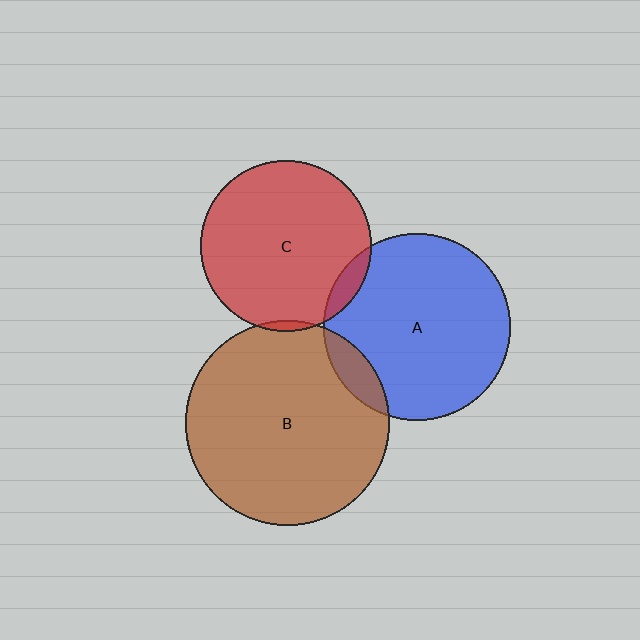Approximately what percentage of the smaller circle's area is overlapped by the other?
Approximately 5%.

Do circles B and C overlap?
Yes.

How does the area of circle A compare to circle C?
Approximately 1.2 times.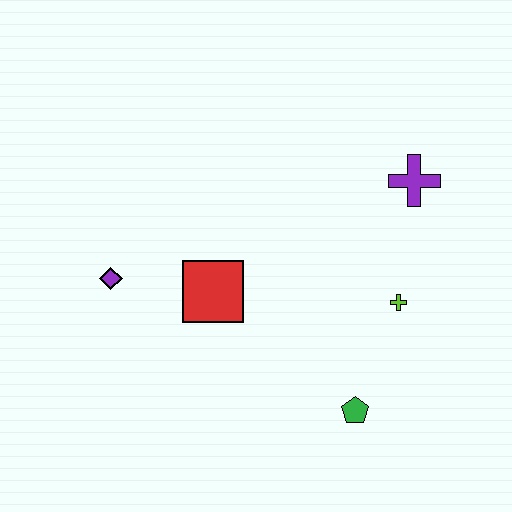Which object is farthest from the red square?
The purple cross is farthest from the red square.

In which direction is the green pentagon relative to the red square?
The green pentagon is to the right of the red square.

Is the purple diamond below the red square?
No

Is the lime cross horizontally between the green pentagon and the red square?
No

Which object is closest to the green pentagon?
The lime cross is closest to the green pentagon.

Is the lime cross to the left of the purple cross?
Yes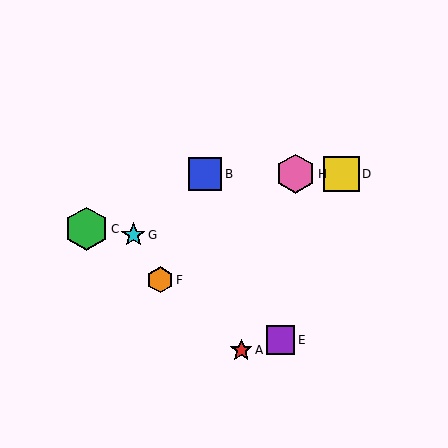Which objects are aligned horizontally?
Objects B, D, H are aligned horizontally.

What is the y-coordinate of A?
Object A is at y≈350.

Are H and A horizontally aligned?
No, H is at y≈174 and A is at y≈350.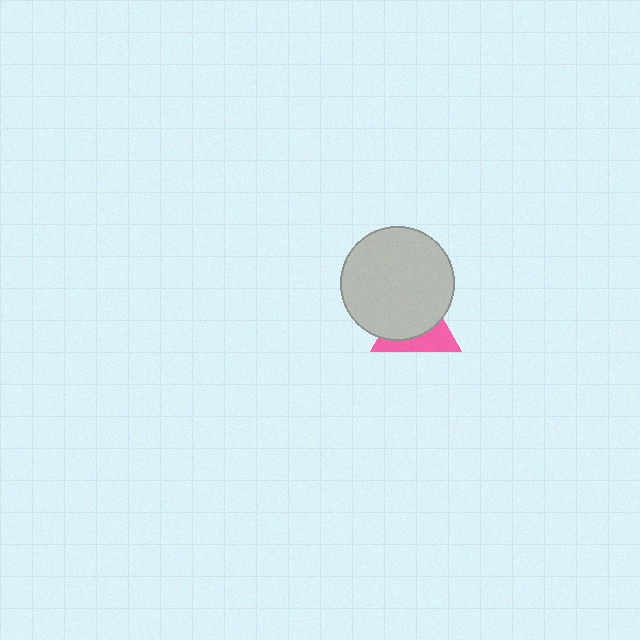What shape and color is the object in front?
The object in front is a light gray circle.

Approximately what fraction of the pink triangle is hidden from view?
Roughly 62% of the pink triangle is hidden behind the light gray circle.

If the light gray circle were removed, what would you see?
You would see the complete pink triangle.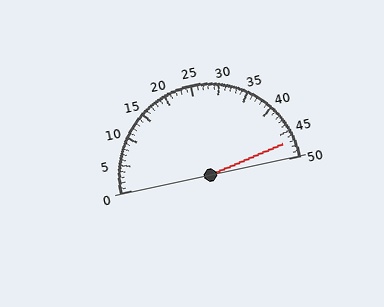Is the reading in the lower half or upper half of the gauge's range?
The reading is in the upper half of the range (0 to 50).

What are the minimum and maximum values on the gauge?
The gauge ranges from 0 to 50.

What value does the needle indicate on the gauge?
The needle indicates approximately 47.